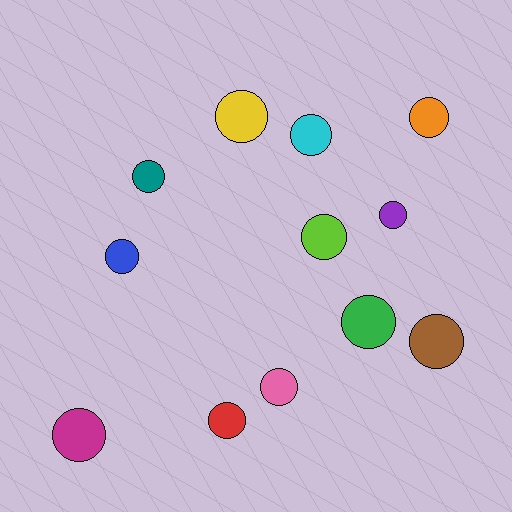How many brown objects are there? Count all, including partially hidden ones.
There is 1 brown object.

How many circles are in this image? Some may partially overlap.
There are 12 circles.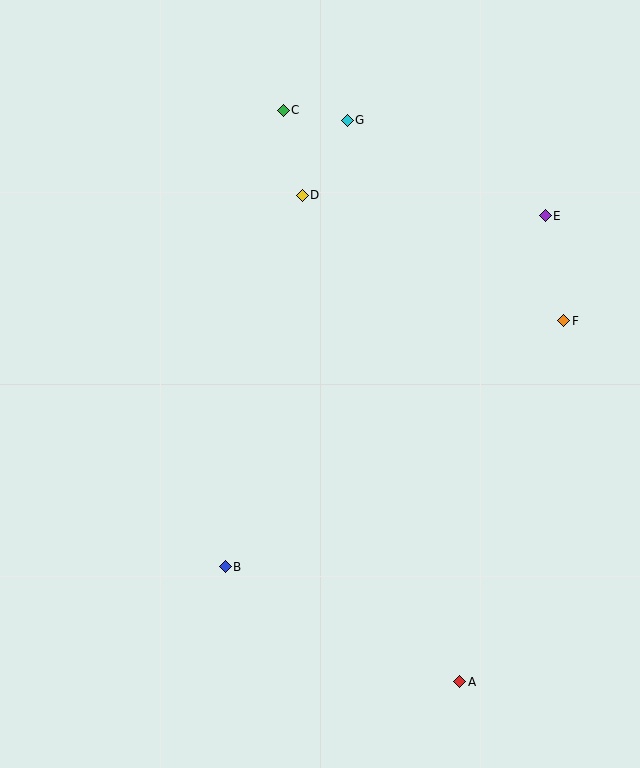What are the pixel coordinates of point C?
Point C is at (283, 110).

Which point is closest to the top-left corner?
Point C is closest to the top-left corner.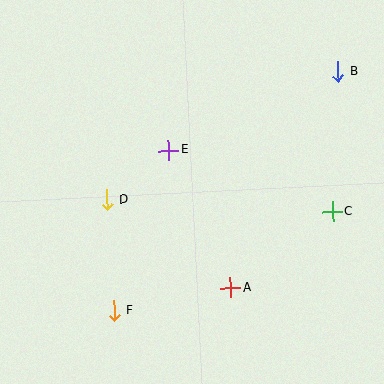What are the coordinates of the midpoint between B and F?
The midpoint between B and F is at (226, 191).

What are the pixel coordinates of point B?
Point B is at (338, 71).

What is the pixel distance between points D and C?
The distance between D and C is 225 pixels.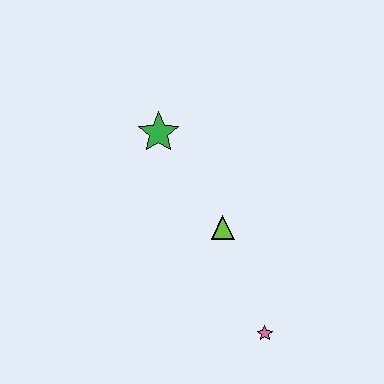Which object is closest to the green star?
The lime triangle is closest to the green star.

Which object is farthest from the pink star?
The green star is farthest from the pink star.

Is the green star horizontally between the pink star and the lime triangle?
No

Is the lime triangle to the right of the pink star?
No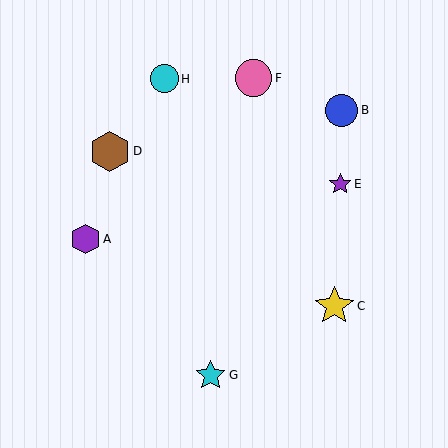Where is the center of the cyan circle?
The center of the cyan circle is at (164, 79).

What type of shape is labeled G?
Shape G is a cyan star.